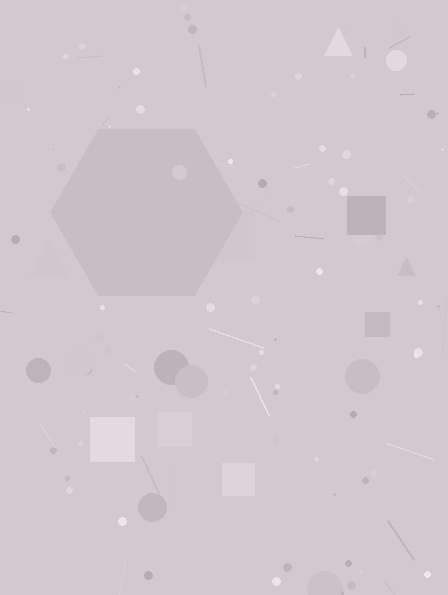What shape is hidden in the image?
A hexagon is hidden in the image.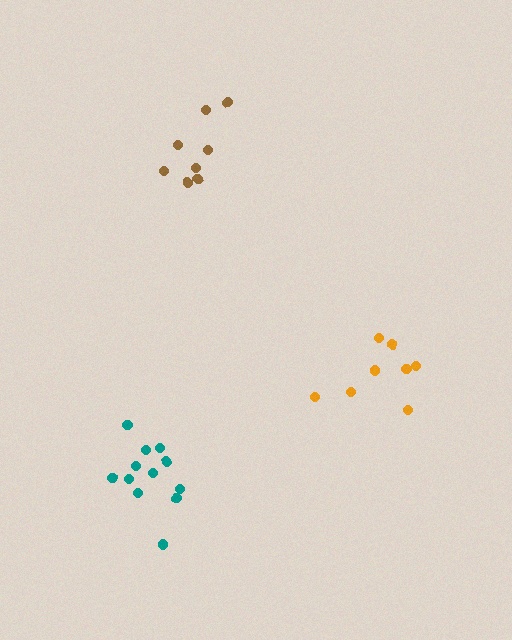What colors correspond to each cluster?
The clusters are colored: orange, brown, teal.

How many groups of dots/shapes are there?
There are 3 groups.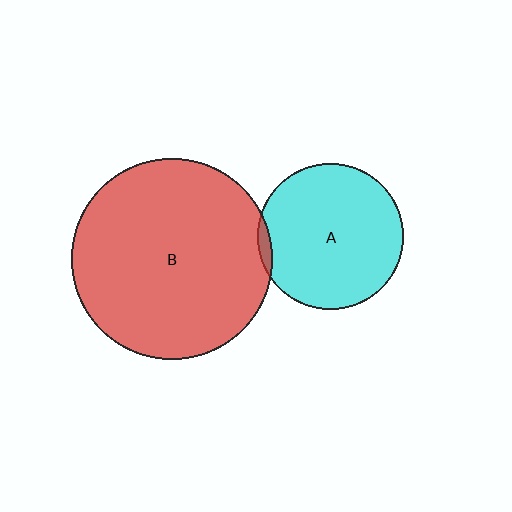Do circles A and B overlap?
Yes.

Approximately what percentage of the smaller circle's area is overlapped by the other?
Approximately 5%.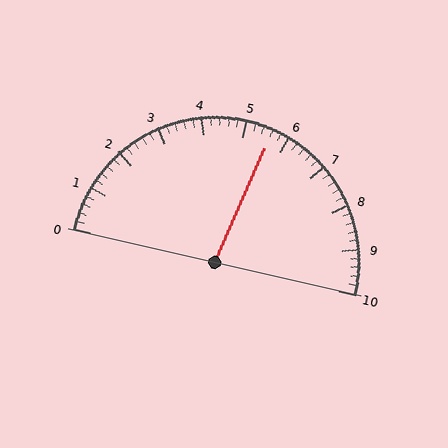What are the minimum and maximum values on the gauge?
The gauge ranges from 0 to 10.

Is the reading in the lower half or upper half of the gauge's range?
The reading is in the upper half of the range (0 to 10).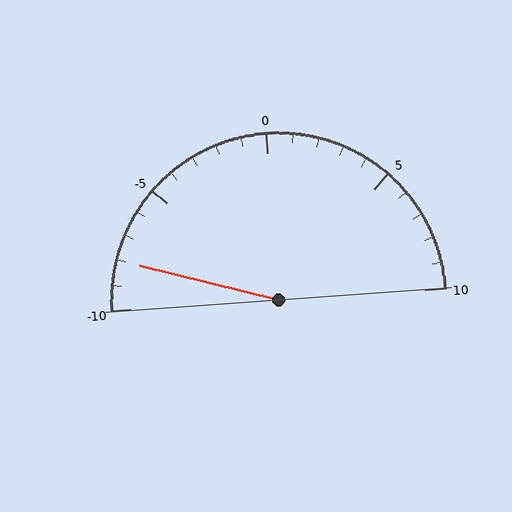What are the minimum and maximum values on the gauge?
The gauge ranges from -10 to 10.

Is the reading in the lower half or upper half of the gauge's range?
The reading is in the lower half of the range (-10 to 10).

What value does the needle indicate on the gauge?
The needle indicates approximately -8.